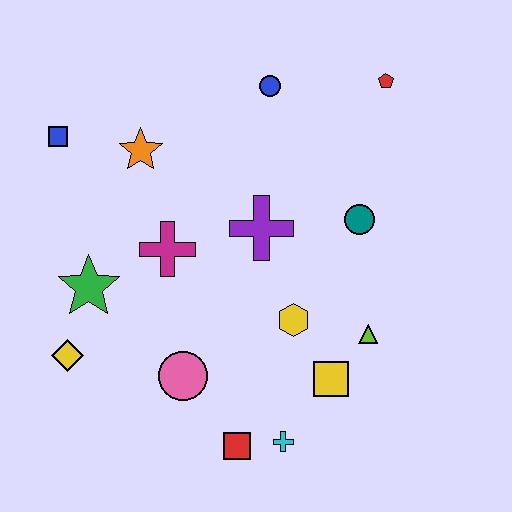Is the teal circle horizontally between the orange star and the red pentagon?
Yes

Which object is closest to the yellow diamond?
The green star is closest to the yellow diamond.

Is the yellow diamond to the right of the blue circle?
No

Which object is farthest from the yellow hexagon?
The blue square is farthest from the yellow hexagon.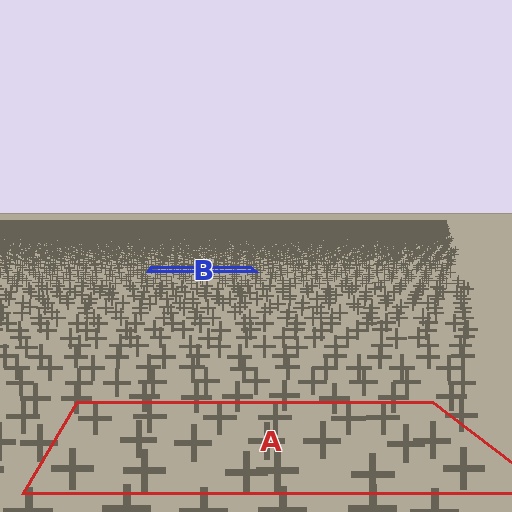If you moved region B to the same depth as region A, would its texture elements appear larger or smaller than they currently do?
They would appear larger. At a closer depth, the same texture elements are projected at a bigger on-screen size.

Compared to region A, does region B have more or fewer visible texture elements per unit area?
Region B has more texture elements per unit area — they are packed more densely because it is farther away.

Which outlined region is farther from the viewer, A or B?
Region B is farther from the viewer — the texture elements inside it appear smaller and more densely packed.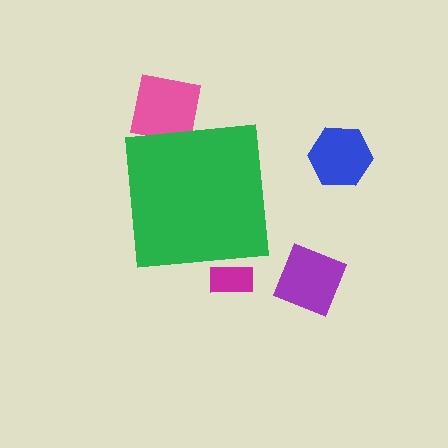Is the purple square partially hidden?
No, the purple square is fully visible.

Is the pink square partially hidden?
Yes, the pink square is partially hidden behind the green square.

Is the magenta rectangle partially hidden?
Yes, the magenta rectangle is partially hidden behind the green square.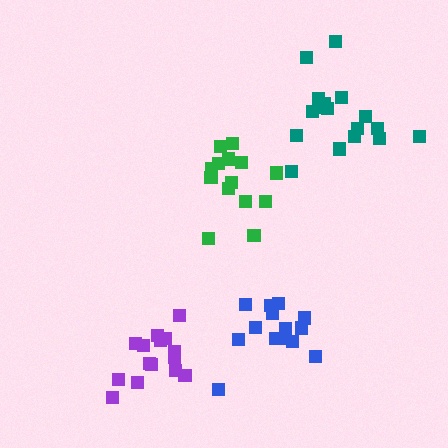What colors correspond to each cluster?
The clusters are colored: green, teal, purple, blue.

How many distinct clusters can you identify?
There are 4 distinct clusters.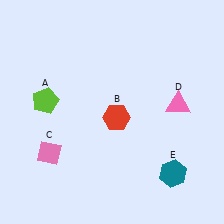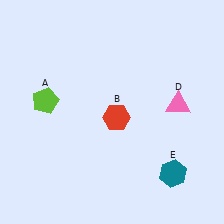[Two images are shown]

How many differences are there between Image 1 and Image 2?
There is 1 difference between the two images.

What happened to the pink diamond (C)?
The pink diamond (C) was removed in Image 2. It was in the bottom-left area of Image 1.